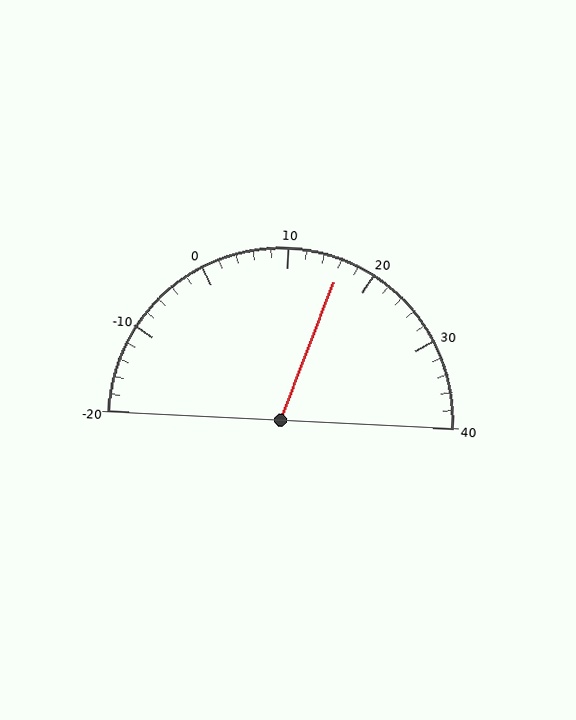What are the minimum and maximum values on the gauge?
The gauge ranges from -20 to 40.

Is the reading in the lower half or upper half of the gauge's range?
The reading is in the upper half of the range (-20 to 40).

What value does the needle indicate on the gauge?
The needle indicates approximately 16.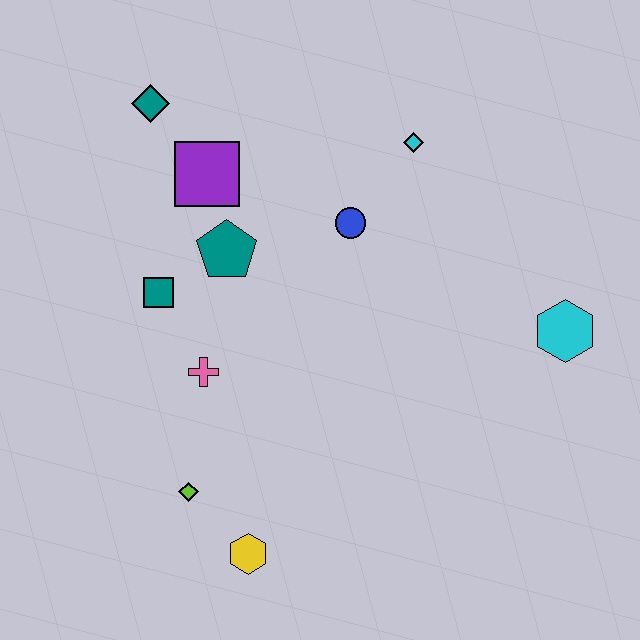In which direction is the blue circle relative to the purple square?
The blue circle is to the right of the purple square.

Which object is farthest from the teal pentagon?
The cyan hexagon is farthest from the teal pentagon.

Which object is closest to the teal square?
The teal pentagon is closest to the teal square.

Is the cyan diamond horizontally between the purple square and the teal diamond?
No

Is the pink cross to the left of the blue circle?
Yes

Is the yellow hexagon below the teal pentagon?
Yes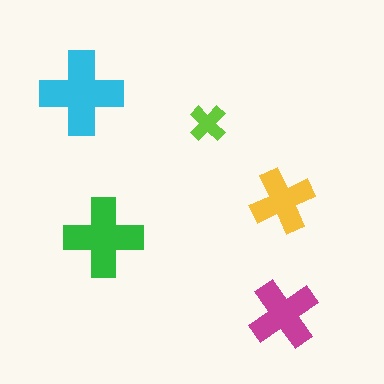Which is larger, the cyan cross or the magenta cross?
The cyan one.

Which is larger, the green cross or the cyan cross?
The cyan one.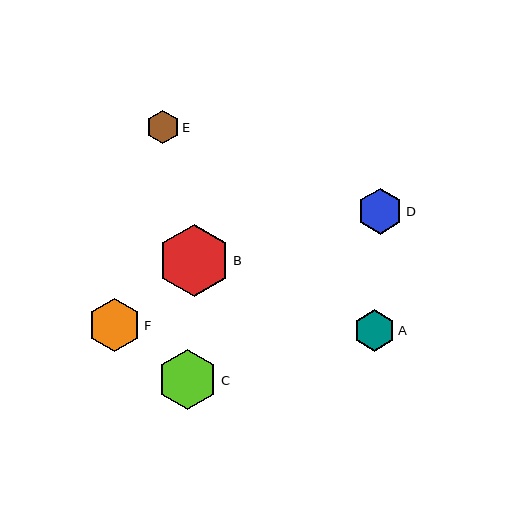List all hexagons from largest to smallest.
From largest to smallest: B, C, F, D, A, E.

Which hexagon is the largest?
Hexagon B is the largest with a size of approximately 72 pixels.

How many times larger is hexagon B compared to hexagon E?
Hexagon B is approximately 2.2 times the size of hexagon E.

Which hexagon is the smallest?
Hexagon E is the smallest with a size of approximately 33 pixels.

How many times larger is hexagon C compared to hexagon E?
Hexagon C is approximately 1.8 times the size of hexagon E.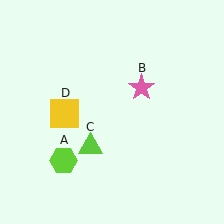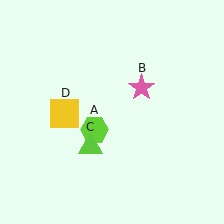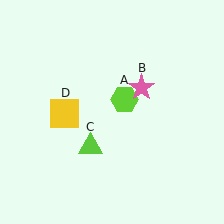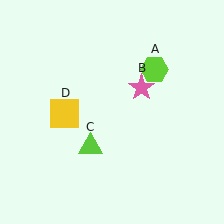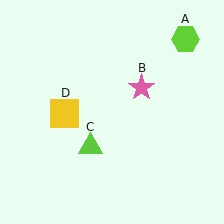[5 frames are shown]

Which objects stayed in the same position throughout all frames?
Pink star (object B) and lime triangle (object C) and yellow square (object D) remained stationary.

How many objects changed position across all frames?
1 object changed position: lime hexagon (object A).